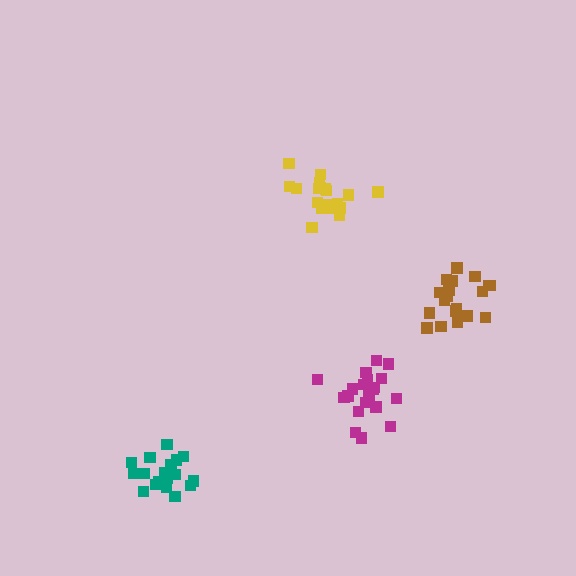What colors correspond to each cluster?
The clusters are colored: yellow, magenta, teal, brown.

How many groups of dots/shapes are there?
There are 4 groups.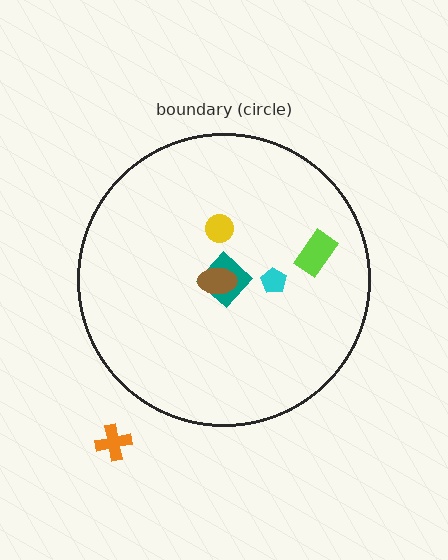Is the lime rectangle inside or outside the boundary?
Inside.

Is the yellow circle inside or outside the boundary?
Inside.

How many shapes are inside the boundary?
5 inside, 1 outside.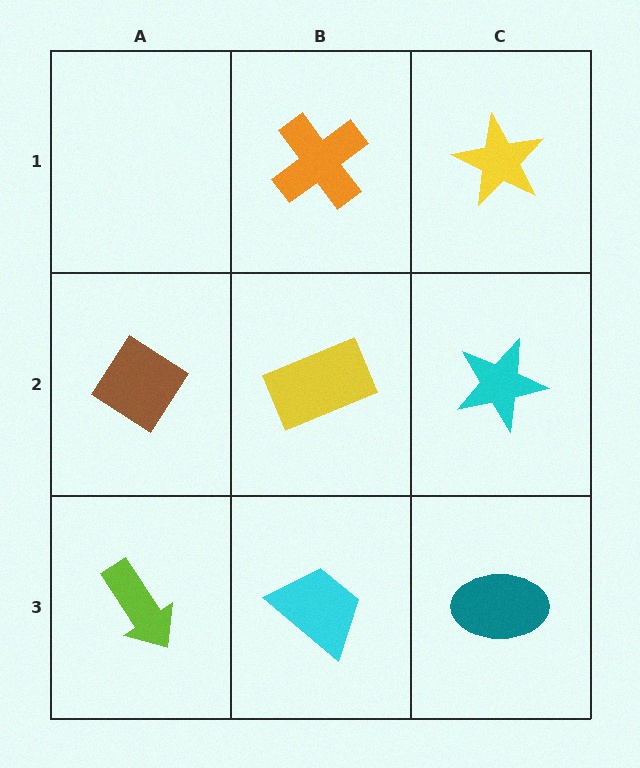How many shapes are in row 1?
2 shapes.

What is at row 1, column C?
A yellow star.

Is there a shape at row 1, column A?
No, that cell is empty.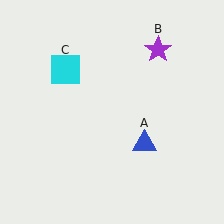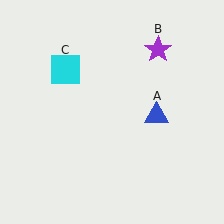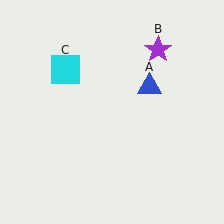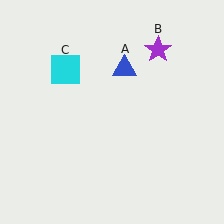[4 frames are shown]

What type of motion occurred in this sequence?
The blue triangle (object A) rotated counterclockwise around the center of the scene.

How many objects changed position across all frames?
1 object changed position: blue triangle (object A).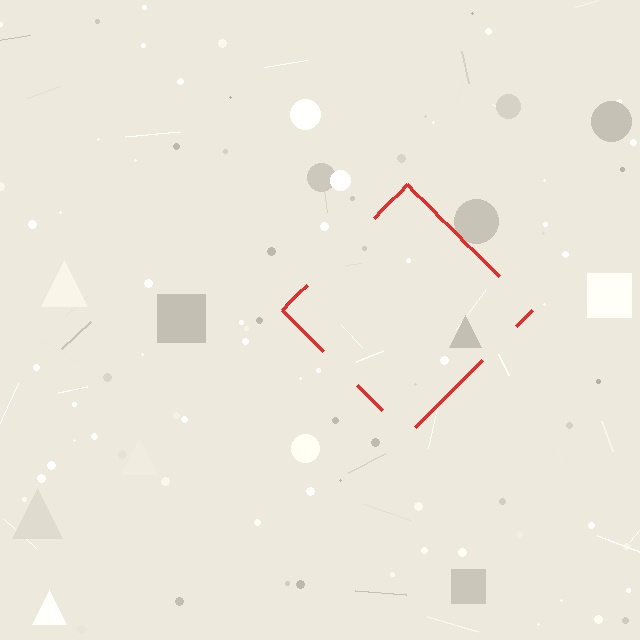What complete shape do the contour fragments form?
The contour fragments form a diamond.